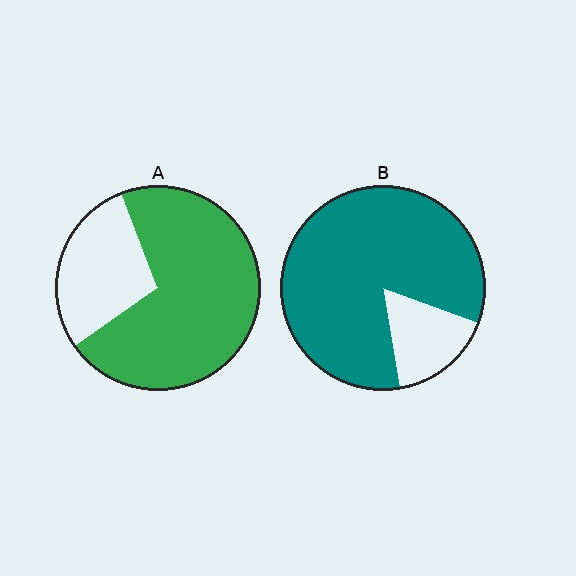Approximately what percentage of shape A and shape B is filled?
A is approximately 70% and B is approximately 85%.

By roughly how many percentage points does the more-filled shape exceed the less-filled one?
By roughly 10 percentage points (B over A).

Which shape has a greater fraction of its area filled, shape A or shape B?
Shape B.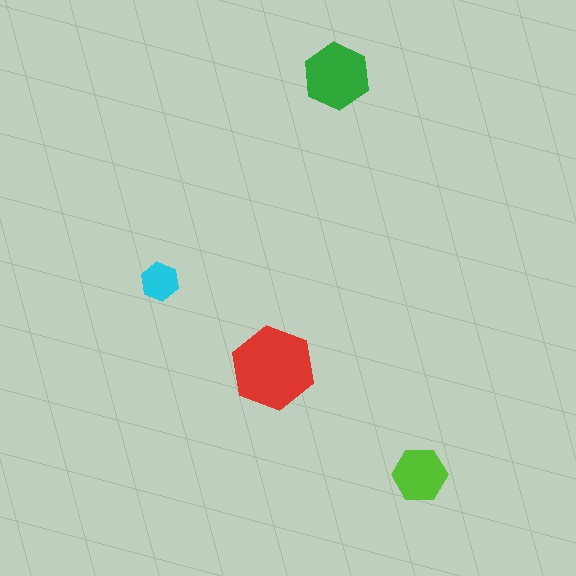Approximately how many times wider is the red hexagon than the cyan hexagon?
About 2 times wider.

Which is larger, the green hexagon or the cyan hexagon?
The green one.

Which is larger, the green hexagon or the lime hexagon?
The green one.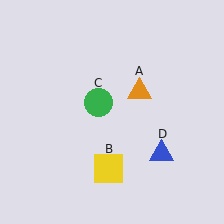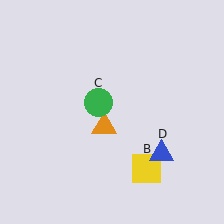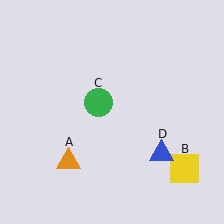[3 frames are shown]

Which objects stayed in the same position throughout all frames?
Green circle (object C) and blue triangle (object D) remained stationary.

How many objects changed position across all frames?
2 objects changed position: orange triangle (object A), yellow square (object B).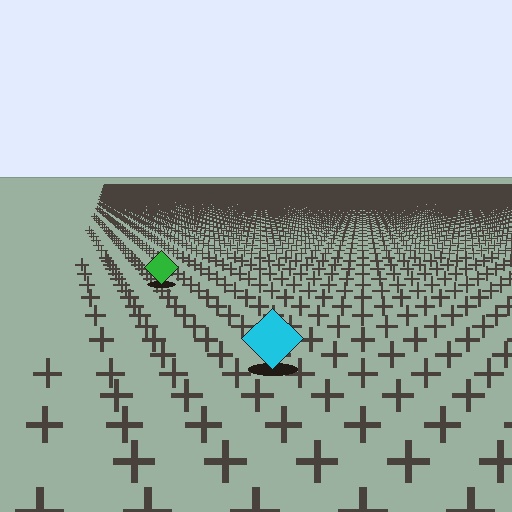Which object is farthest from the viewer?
The green diamond is farthest from the viewer. It appears smaller and the ground texture around it is denser.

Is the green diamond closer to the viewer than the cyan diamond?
No. The cyan diamond is closer — you can tell from the texture gradient: the ground texture is coarser near it.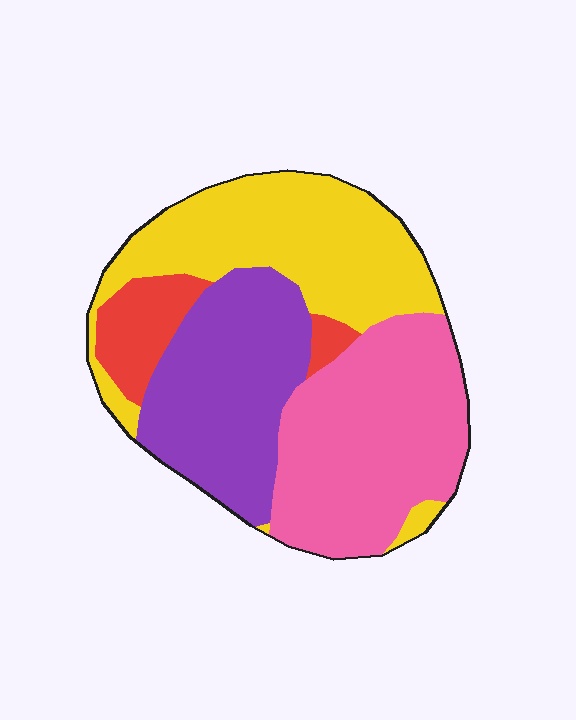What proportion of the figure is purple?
Purple takes up about one quarter (1/4) of the figure.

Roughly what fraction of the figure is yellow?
Yellow takes up about one third (1/3) of the figure.